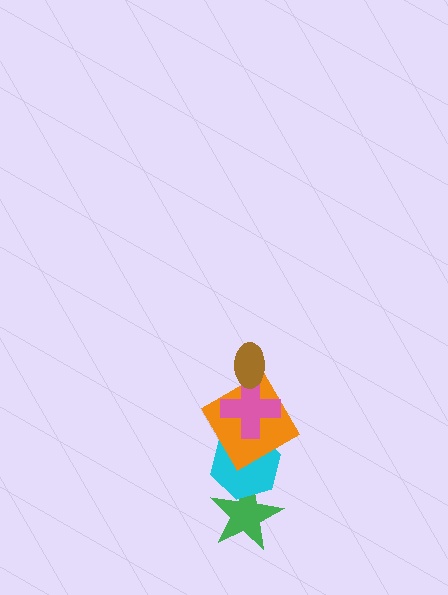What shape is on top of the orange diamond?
The pink cross is on top of the orange diamond.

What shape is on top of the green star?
The cyan hexagon is on top of the green star.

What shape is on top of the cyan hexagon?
The orange diamond is on top of the cyan hexagon.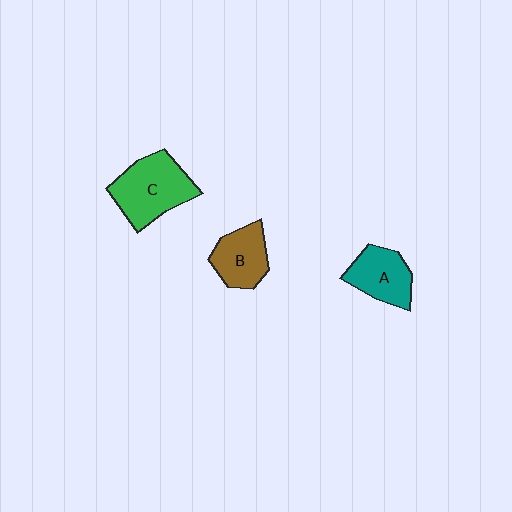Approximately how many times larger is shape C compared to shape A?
Approximately 1.4 times.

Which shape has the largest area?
Shape C (green).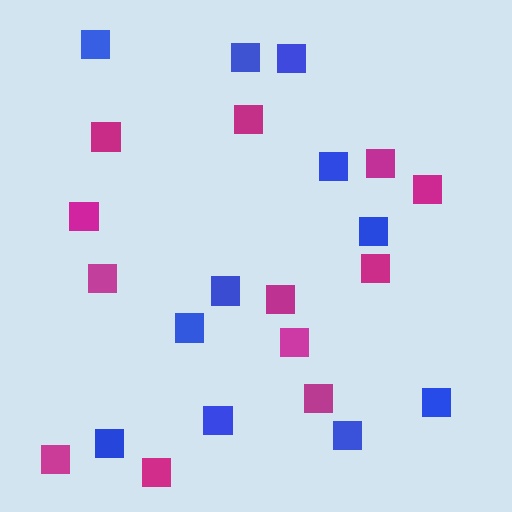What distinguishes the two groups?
There are 2 groups: one group of blue squares (11) and one group of magenta squares (12).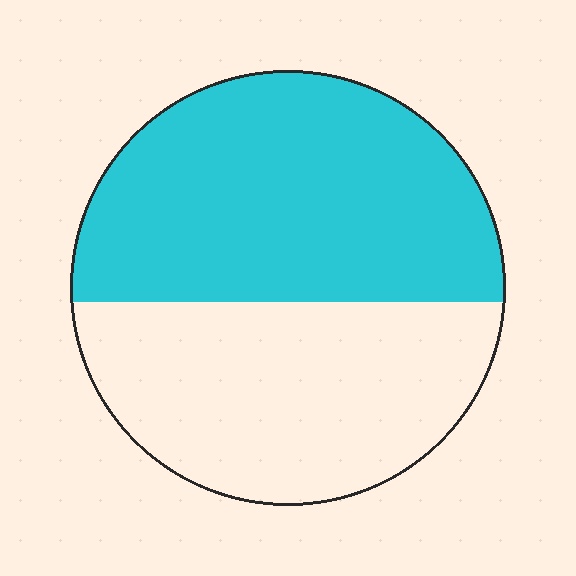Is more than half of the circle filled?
Yes.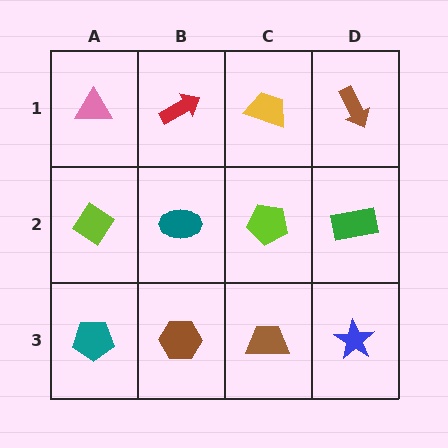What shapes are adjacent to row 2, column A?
A pink triangle (row 1, column A), a teal pentagon (row 3, column A), a teal ellipse (row 2, column B).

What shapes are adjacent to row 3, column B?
A teal ellipse (row 2, column B), a teal pentagon (row 3, column A), a brown trapezoid (row 3, column C).